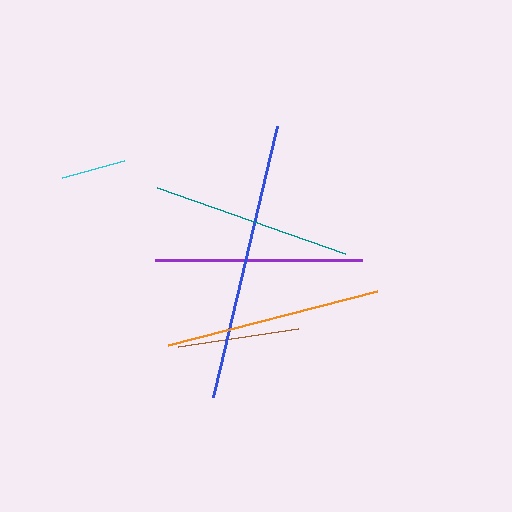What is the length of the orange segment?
The orange segment is approximately 216 pixels long.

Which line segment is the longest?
The blue line is the longest at approximately 279 pixels.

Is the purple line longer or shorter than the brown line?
The purple line is longer than the brown line.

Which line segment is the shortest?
The cyan line is the shortest at approximately 64 pixels.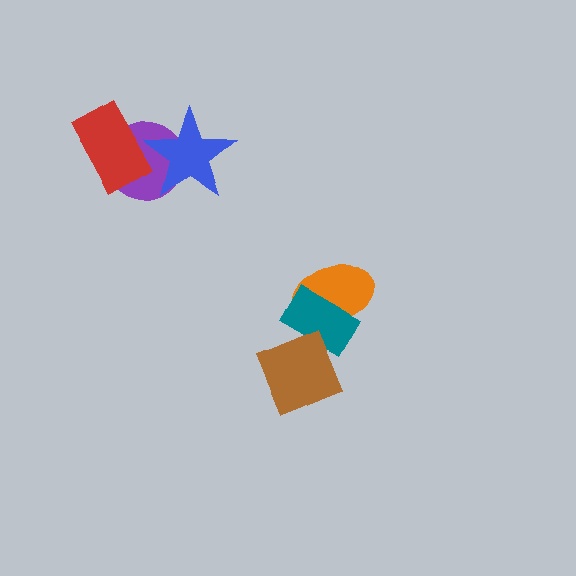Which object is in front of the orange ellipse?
The teal rectangle is in front of the orange ellipse.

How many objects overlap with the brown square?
1 object overlaps with the brown square.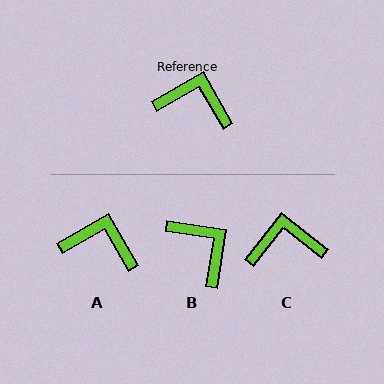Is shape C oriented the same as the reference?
No, it is off by about 22 degrees.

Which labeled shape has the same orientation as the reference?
A.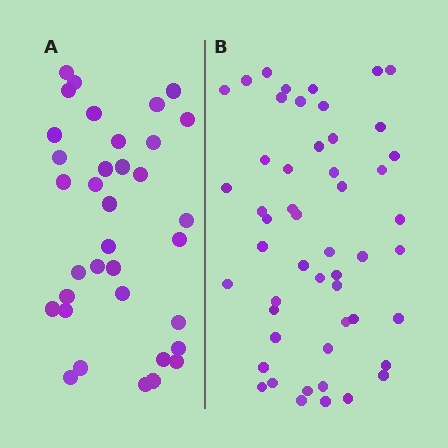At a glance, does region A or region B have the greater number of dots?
Region B (the right region) has more dots.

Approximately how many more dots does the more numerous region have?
Region B has approximately 15 more dots than region A.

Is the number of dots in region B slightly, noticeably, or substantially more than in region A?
Region B has substantially more. The ratio is roughly 1.5 to 1.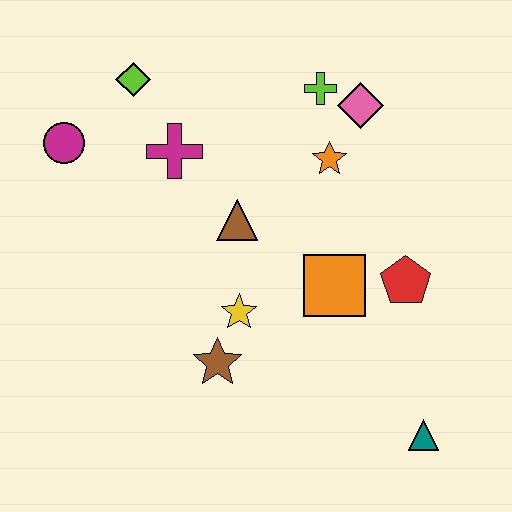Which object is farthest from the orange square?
The magenta circle is farthest from the orange square.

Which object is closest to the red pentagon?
The orange square is closest to the red pentagon.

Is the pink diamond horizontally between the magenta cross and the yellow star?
No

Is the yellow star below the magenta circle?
Yes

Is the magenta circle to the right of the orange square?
No